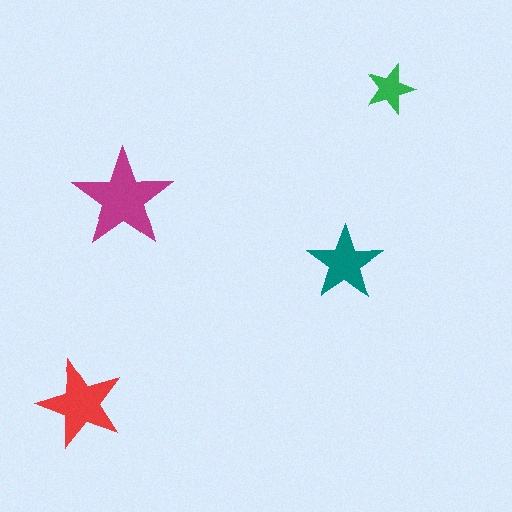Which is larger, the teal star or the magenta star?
The magenta one.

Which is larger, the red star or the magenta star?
The magenta one.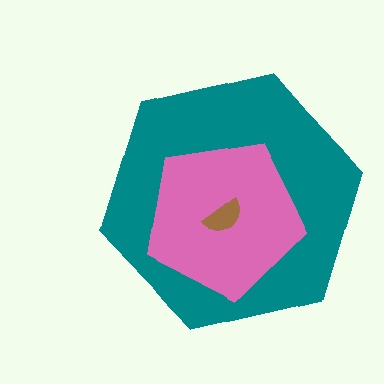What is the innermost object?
The brown semicircle.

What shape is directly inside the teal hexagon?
The pink pentagon.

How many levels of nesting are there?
3.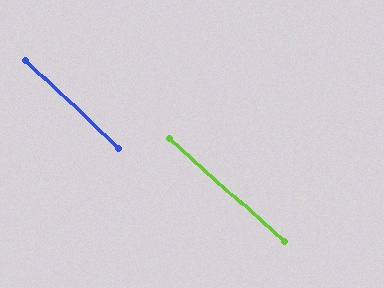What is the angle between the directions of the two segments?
Approximately 2 degrees.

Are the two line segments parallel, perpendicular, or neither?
Parallel — their directions differ by only 1.8°.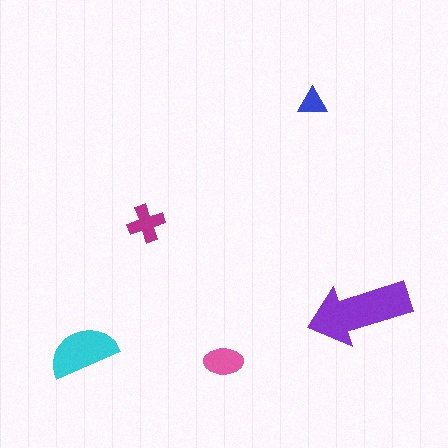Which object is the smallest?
The blue triangle.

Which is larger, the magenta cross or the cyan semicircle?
The cyan semicircle.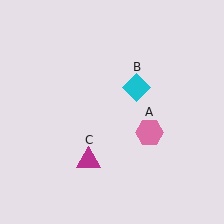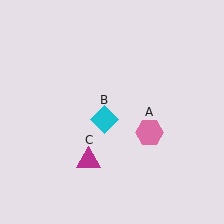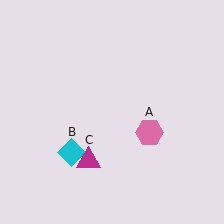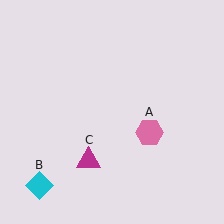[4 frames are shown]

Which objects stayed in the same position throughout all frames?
Pink hexagon (object A) and magenta triangle (object C) remained stationary.